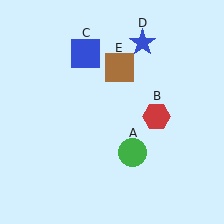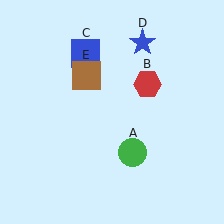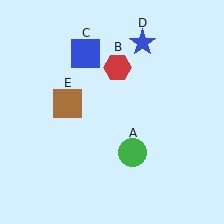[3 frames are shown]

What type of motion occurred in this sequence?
The red hexagon (object B), brown square (object E) rotated counterclockwise around the center of the scene.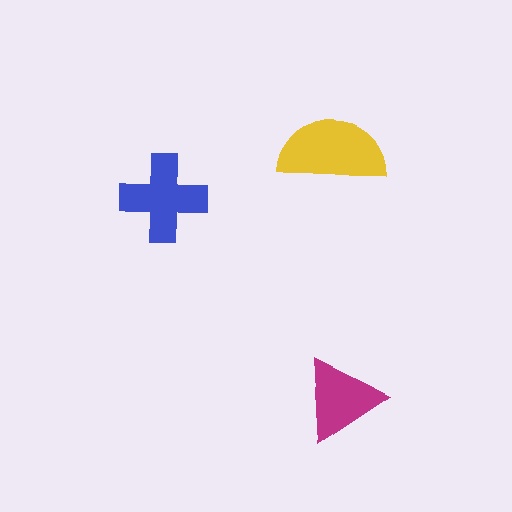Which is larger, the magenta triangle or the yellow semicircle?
The yellow semicircle.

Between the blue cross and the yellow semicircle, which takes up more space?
The yellow semicircle.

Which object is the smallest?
The magenta triangle.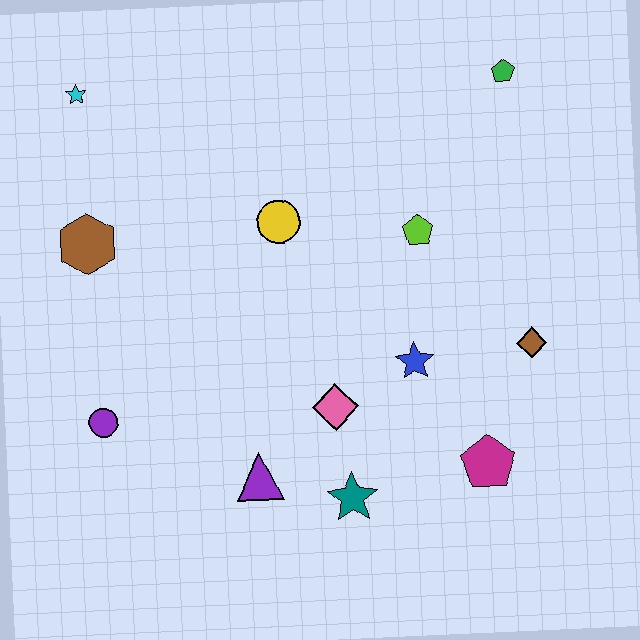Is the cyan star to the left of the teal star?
Yes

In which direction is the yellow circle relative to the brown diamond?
The yellow circle is to the left of the brown diamond.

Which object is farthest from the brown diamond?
The cyan star is farthest from the brown diamond.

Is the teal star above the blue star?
No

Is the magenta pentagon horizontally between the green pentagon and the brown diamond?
No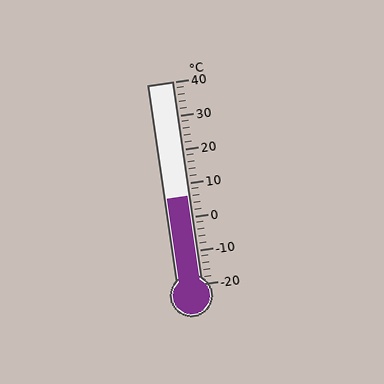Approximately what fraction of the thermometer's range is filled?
The thermometer is filled to approximately 45% of its range.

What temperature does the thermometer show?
The thermometer shows approximately 6°C.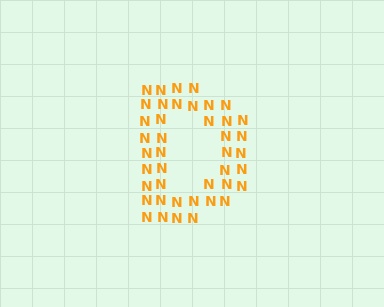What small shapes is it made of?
It is made of small letter N's.